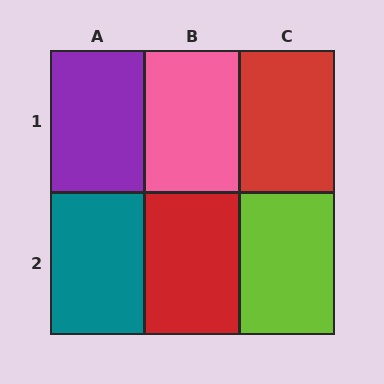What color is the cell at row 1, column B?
Pink.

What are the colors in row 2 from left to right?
Teal, red, lime.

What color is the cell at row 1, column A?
Purple.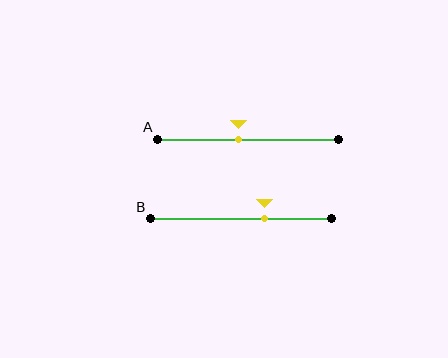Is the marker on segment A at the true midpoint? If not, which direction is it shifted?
No, the marker on segment A is shifted to the left by about 5% of the segment length.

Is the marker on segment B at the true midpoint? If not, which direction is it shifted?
No, the marker on segment B is shifted to the right by about 13% of the segment length.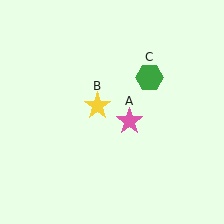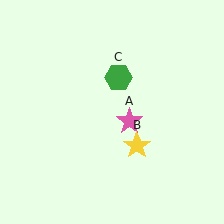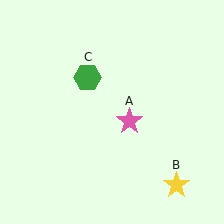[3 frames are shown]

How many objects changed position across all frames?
2 objects changed position: yellow star (object B), green hexagon (object C).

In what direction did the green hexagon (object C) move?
The green hexagon (object C) moved left.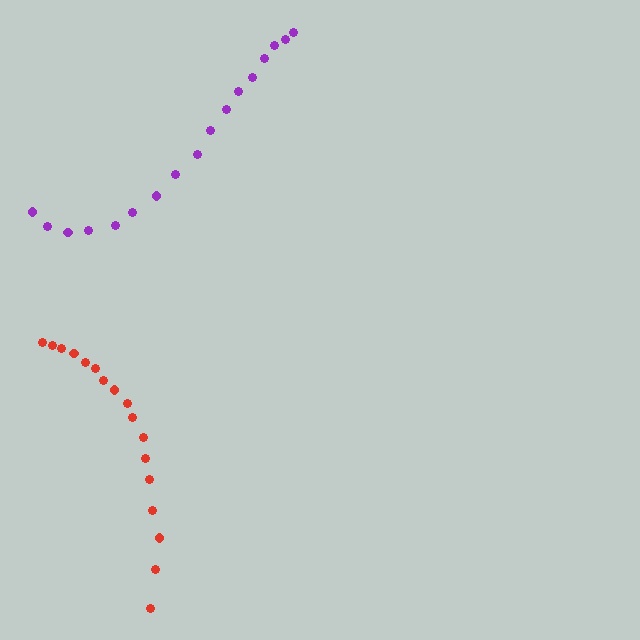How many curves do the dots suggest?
There are 2 distinct paths.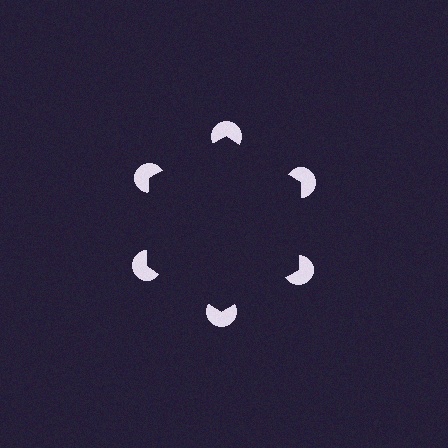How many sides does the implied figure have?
6 sides.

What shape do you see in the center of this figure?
An illusory hexagon — its edges are inferred from the aligned wedge cuts in the pac-man discs, not physically drawn.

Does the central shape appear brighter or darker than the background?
It typically appears slightly darker than the background, even though no actual brightness change is drawn.